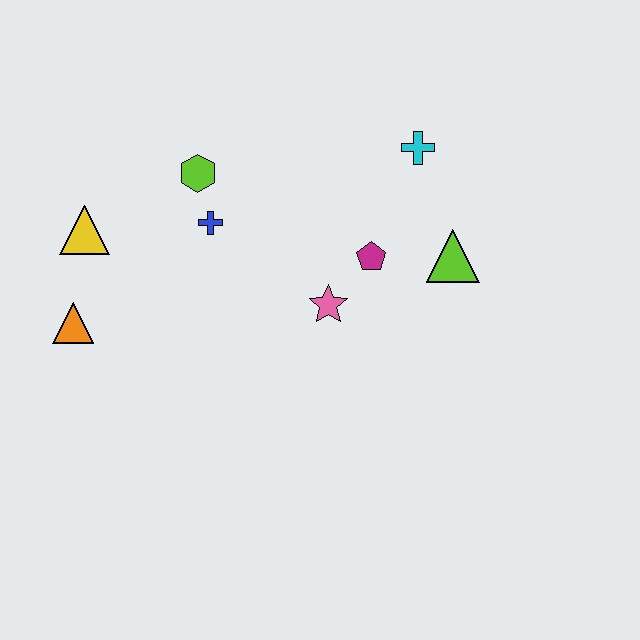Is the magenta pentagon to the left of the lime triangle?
Yes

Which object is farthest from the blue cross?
The lime triangle is farthest from the blue cross.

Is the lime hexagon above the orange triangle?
Yes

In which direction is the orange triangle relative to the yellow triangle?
The orange triangle is below the yellow triangle.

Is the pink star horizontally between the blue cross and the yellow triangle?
No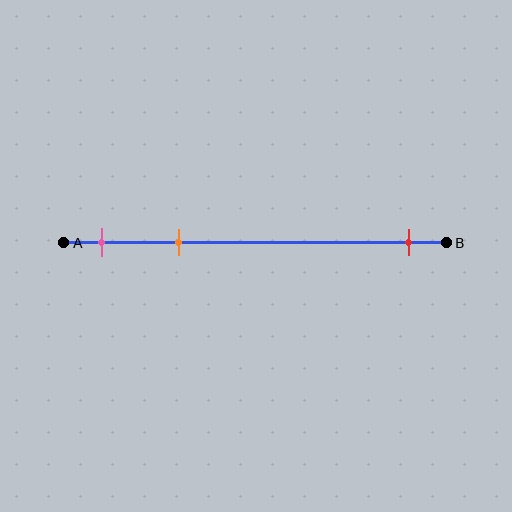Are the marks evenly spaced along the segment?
No, the marks are not evenly spaced.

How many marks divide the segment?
There are 3 marks dividing the segment.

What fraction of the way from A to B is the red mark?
The red mark is approximately 90% (0.9) of the way from A to B.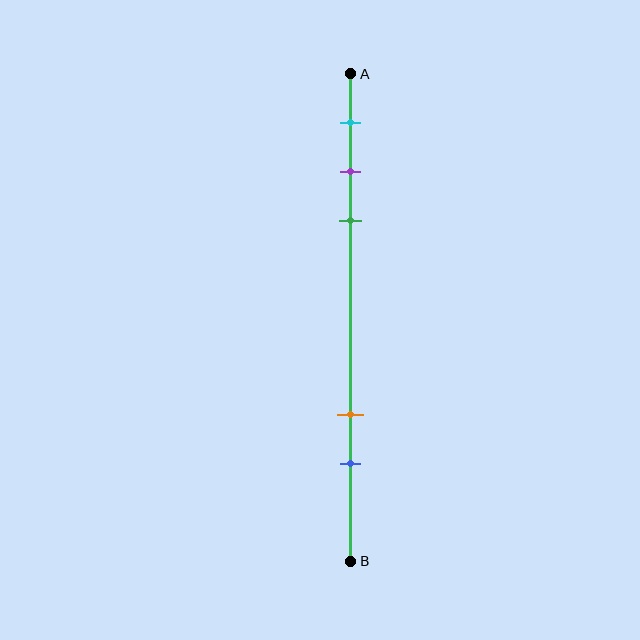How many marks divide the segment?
There are 5 marks dividing the segment.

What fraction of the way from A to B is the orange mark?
The orange mark is approximately 70% (0.7) of the way from A to B.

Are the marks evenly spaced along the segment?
No, the marks are not evenly spaced.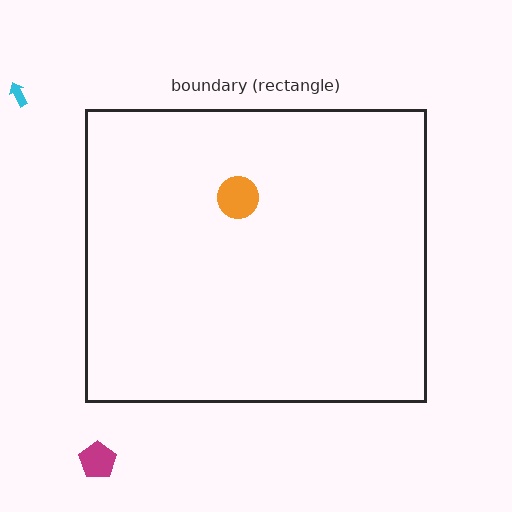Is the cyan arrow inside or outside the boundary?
Outside.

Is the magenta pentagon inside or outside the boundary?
Outside.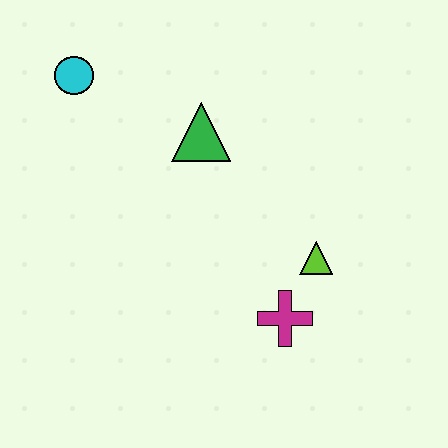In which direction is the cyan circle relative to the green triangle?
The cyan circle is to the left of the green triangle.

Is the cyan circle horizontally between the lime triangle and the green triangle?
No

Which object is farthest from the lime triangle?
The cyan circle is farthest from the lime triangle.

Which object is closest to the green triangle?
The cyan circle is closest to the green triangle.